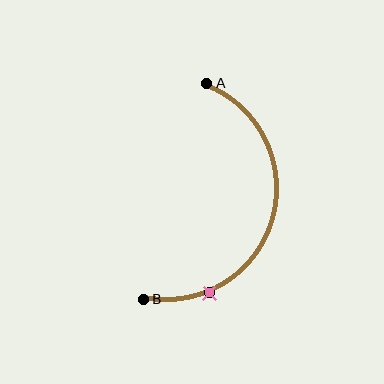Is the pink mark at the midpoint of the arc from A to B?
No. The pink mark lies on the arc but is closer to endpoint B. The arc midpoint would be at the point on the curve equidistant along the arc from both A and B.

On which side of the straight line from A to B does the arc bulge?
The arc bulges to the right of the straight line connecting A and B.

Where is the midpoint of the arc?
The arc midpoint is the point on the curve farthest from the straight line joining A and B. It sits to the right of that line.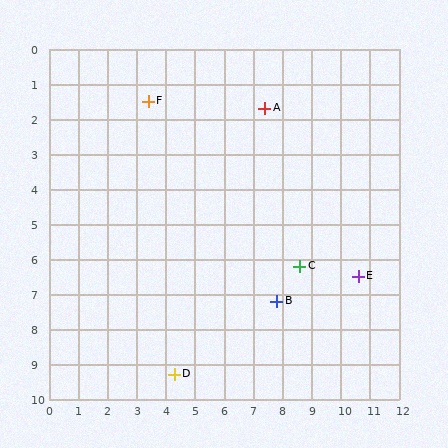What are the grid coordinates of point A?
Point A is at approximately (7.4, 1.7).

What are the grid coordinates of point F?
Point F is at approximately (3.4, 1.5).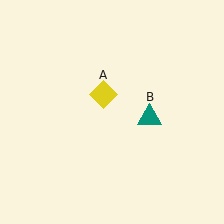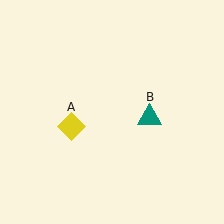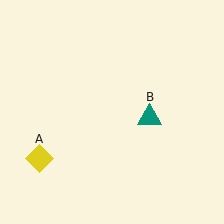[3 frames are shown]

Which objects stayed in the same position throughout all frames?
Teal triangle (object B) remained stationary.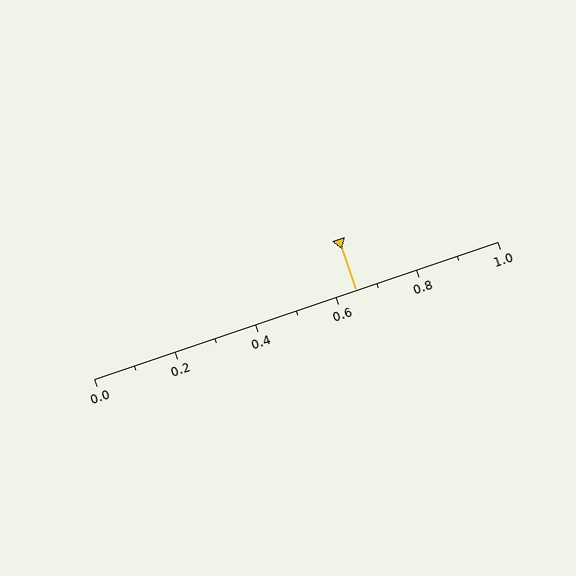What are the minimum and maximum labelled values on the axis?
The axis runs from 0.0 to 1.0.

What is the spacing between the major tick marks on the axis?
The major ticks are spaced 0.2 apart.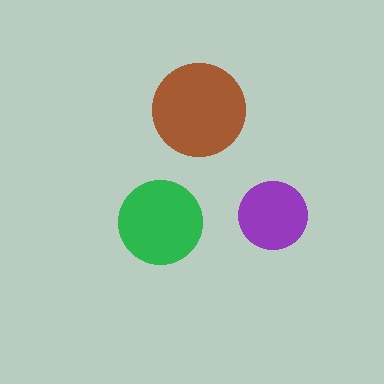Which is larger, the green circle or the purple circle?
The green one.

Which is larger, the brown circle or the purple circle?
The brown one.